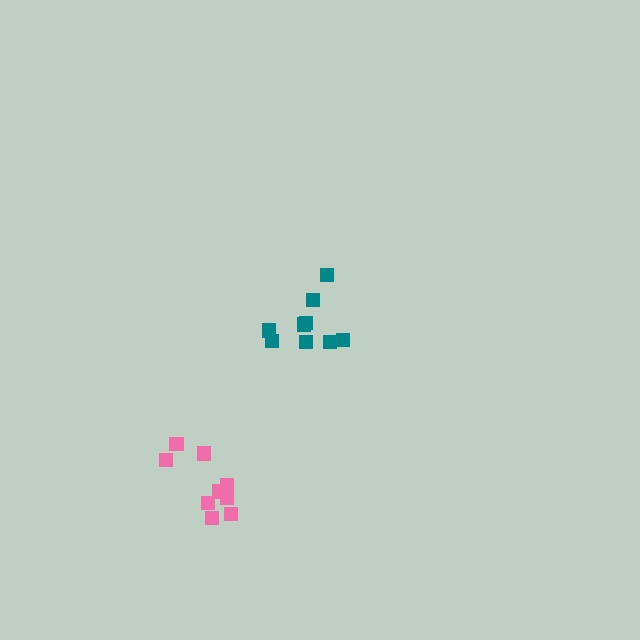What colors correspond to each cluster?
The clusters are colored: pink, teal.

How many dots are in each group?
Group 1: 9 dots, Group 2: 9 dots (18 total).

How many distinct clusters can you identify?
There are 2 distinct clusters.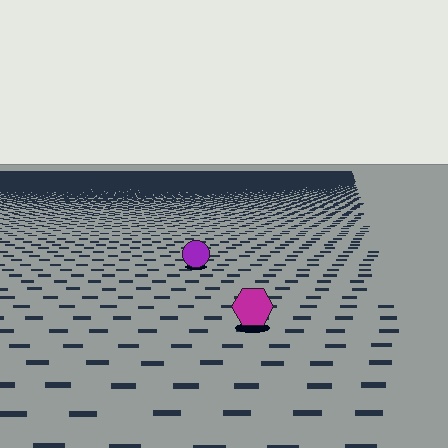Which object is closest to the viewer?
The magenta hexagon is closest. The texture marks near it are larger and more spread out.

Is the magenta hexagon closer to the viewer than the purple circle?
Yes. The magenta hexagon is closer — you can tell from the texture gradient: the ground texture is coarser near it.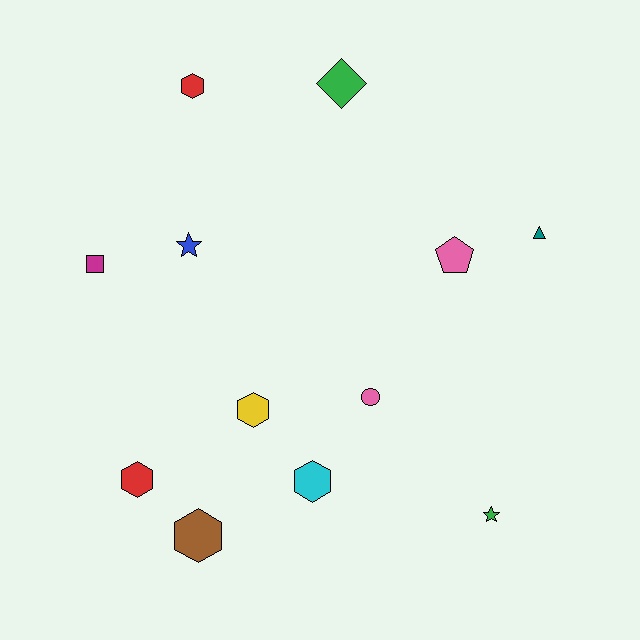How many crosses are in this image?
There are no crosses.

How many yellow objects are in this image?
There is 1 yellow object.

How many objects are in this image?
There are 12 objects.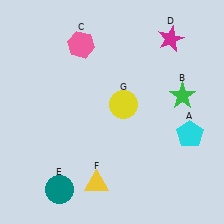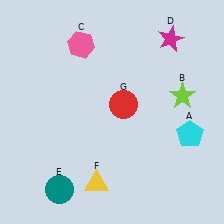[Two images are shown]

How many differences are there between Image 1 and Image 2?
There are 2 differences between the two images.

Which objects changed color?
B changed from green to lime. G changed from yellow to red.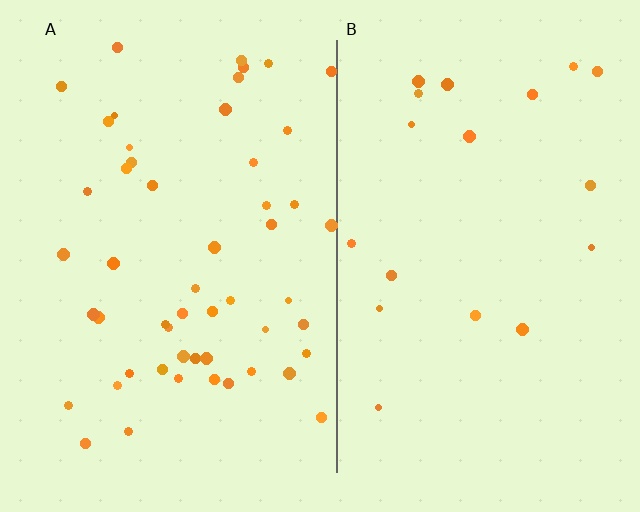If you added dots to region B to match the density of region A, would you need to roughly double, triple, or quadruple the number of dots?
Approximately triple.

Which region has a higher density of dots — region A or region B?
A (the left).